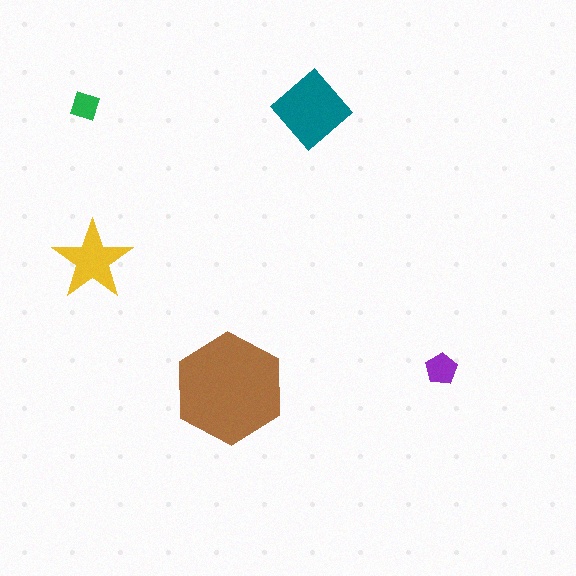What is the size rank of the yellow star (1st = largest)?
3rd.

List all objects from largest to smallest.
The brown hexagon, the teal diamond, the yellow star, the purple pentagon, the green diamond.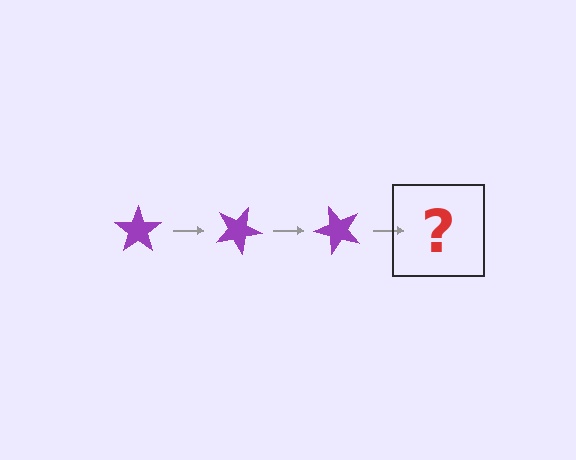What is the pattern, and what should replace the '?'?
The pattern is that the star rotates 25 degrees each step. The '?' should be a purple star rotated 75 degrees.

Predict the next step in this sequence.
The next step is a purple star rotated 75 degrees.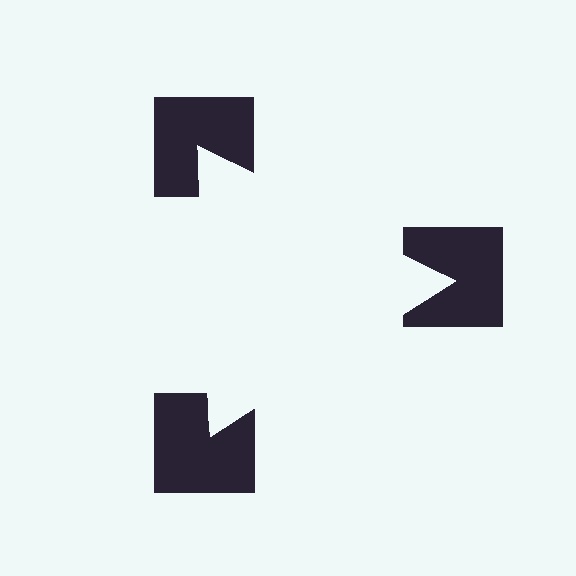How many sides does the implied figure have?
3 sides.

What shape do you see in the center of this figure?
An illusory triangle — its edges are inferred from the aligned wedge cuts in the notched squares, not physically drawn.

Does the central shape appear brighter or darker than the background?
It typically appears slightly brighter than the background, even though no actual brightness change is drawn.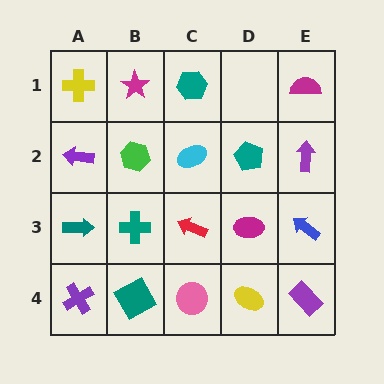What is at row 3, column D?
A magenta ellipse.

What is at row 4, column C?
A pink circle.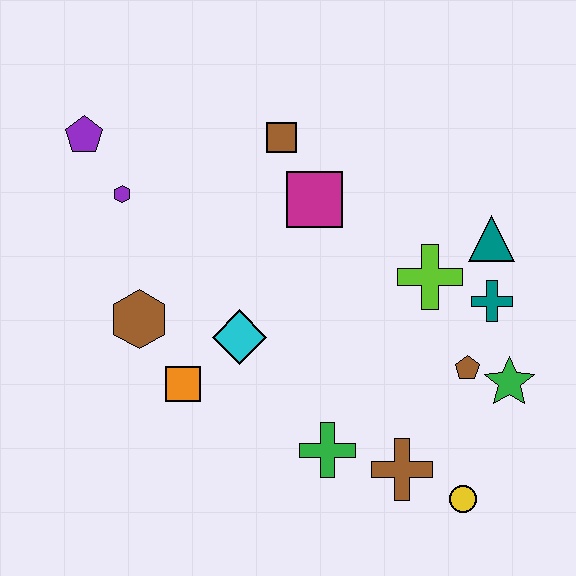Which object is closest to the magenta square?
The brown square is closest to the magenta square.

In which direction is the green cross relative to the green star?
The green cross is to the left of the green star.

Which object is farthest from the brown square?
The yellow circle is farthest from the brown square.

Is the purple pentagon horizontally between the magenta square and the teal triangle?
No